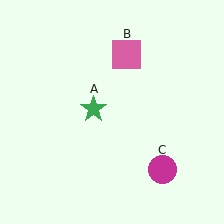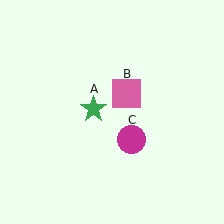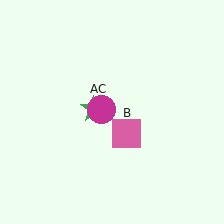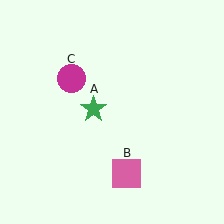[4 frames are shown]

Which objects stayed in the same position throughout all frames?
Green star (object A) remained stationary.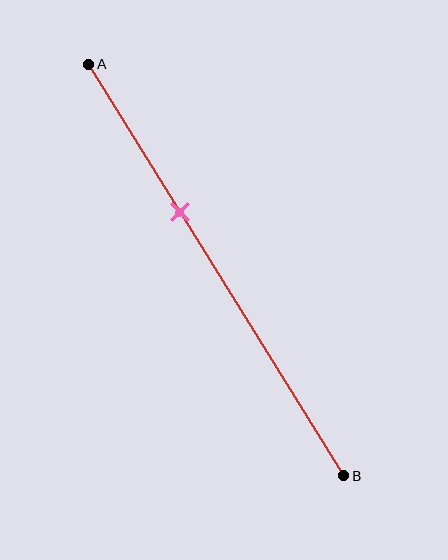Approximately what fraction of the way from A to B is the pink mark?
The pink mark is approximately 35% of the way from A to B.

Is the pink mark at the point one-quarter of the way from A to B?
No, the mark is at about 35% from A, not at the 25% one-quarter point.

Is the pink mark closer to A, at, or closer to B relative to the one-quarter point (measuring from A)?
The pink mark is closer to point B than the one-quarter point of segment AB.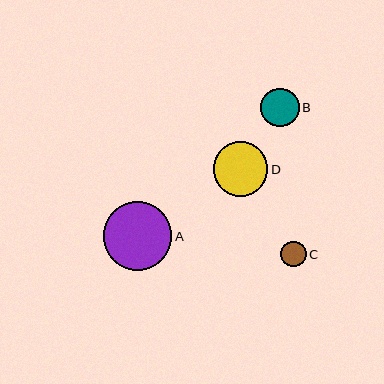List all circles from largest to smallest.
From largest to smallest: A, D, B, C.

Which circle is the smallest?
Circle C is the smallest with a size of approximately 26 pixels.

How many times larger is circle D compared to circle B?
Circle D is approximately 1.4 times the size of circle B.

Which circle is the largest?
Circle A is the largest with a size of approximately 68 pixels.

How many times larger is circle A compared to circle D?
Circle A is approximately 1.3 times the size of circle D.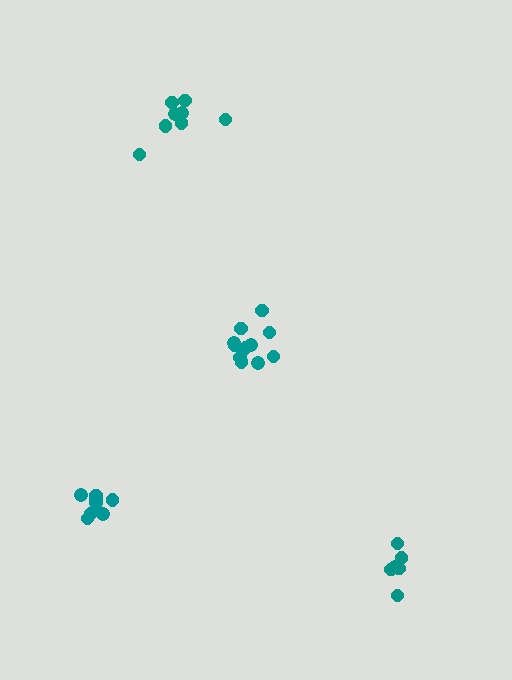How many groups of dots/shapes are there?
There are 4 groups.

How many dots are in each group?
Group 1: 11 dots, Group 2: 6 dots, Group 3: 8 dots, Group 4: 8 dots (33 total).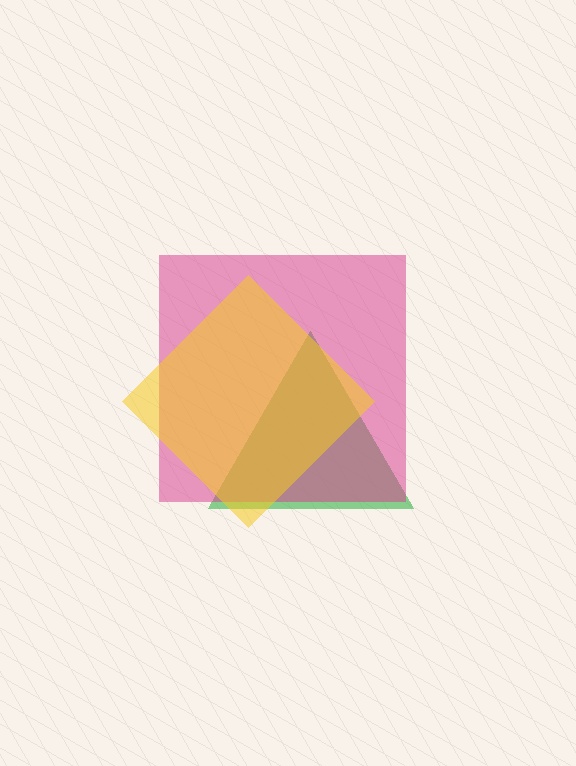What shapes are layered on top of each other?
The layered shapes are: a green triangle, a magenta square, a yellow diamond.